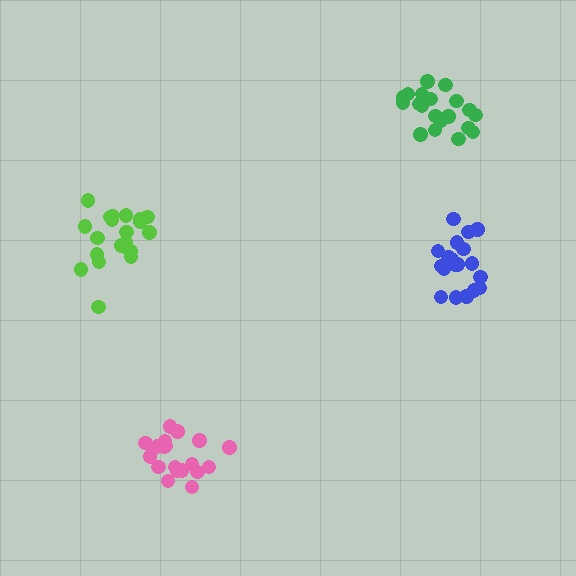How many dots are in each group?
Group 1: 20 dots, Group 2: 19 dots, Group 3: 20 dots, Group 4: 19 dots (78 total).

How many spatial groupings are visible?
There are 4 spatial groupings.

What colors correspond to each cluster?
The clusters are colored: lime, blue, green, pink.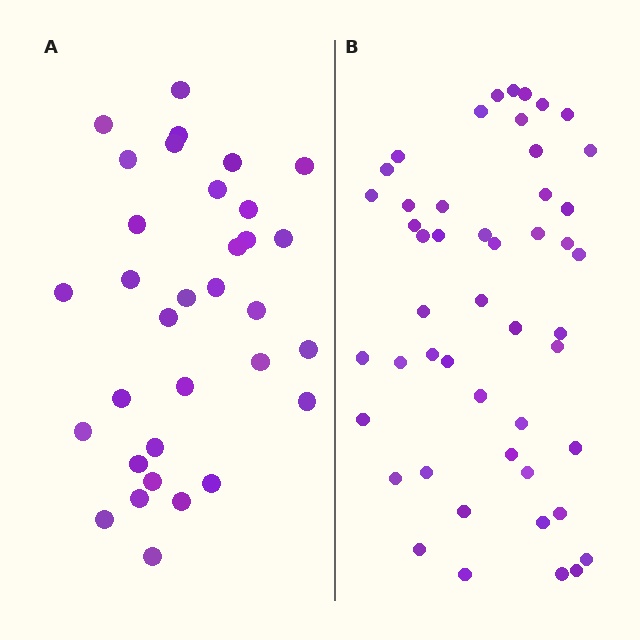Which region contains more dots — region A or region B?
Region B (the right region) has more dots.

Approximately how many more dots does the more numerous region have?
Region B has approximately 15 more dots than region A.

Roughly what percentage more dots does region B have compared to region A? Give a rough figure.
About 50% more.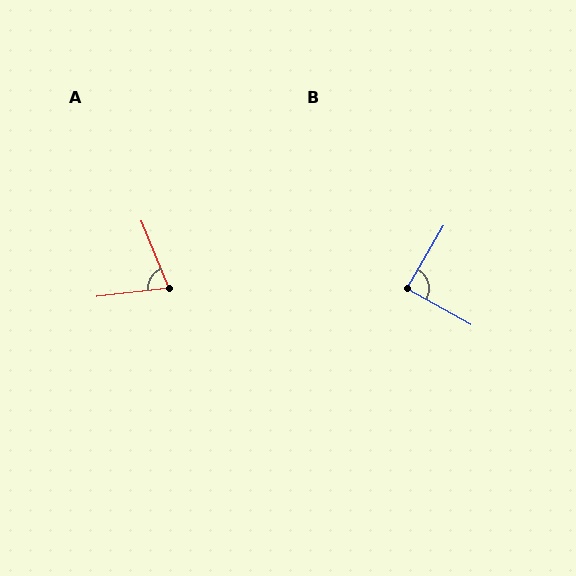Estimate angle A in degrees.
Approximately 75 degrees.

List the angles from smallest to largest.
A (75°), B (89°).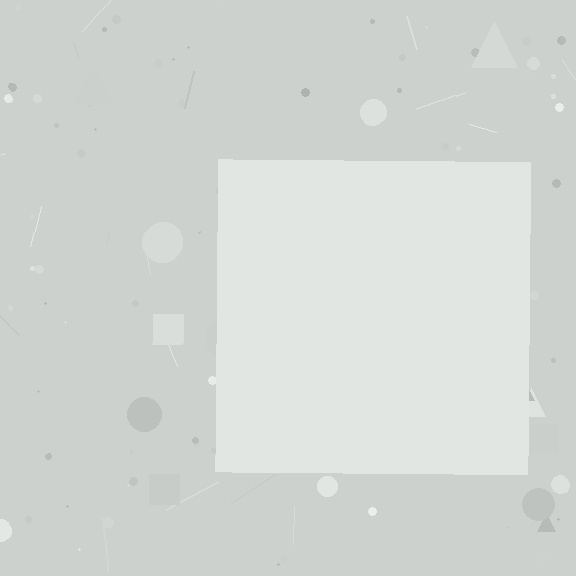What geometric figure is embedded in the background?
A square is embedded in the background.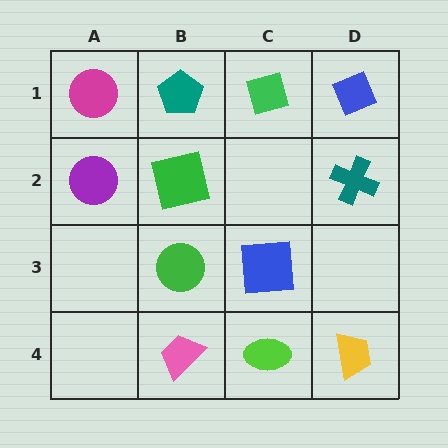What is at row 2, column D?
A teal cross.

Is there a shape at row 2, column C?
No, that cell is empty.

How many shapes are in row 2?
3 shapes.